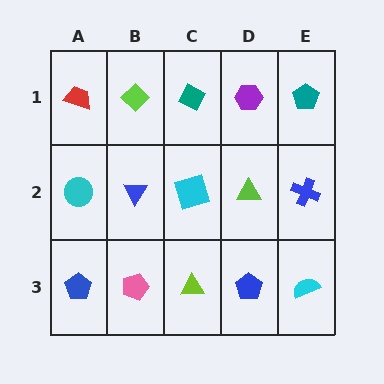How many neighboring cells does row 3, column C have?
3.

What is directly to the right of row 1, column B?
A teal diamond.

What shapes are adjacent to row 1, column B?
A blue triangle (row 2, column B), a red trapezoid (row 1, column A), a teal diamond (row 1, column C).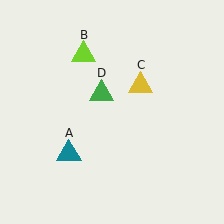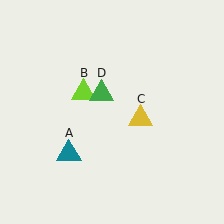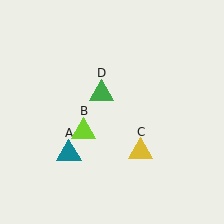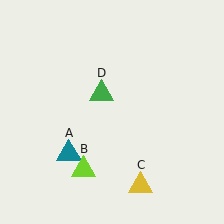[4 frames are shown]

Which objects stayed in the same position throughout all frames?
Teal triangle (object A) and green triangle (object D) remained stationary.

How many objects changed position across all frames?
2 objects changed position: lime triangle (object B), yellow triangle (object C).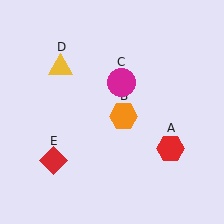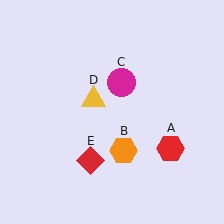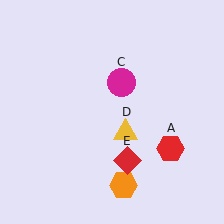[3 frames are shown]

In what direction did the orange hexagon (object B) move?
The orange hexagon (object B) moved down.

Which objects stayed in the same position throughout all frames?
Red hexagon (object A) and magenta circle (object C) remained stationary.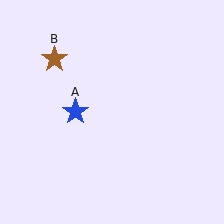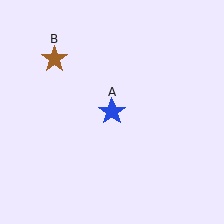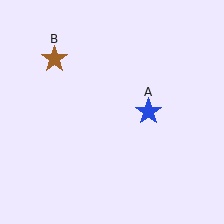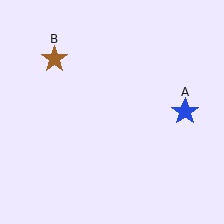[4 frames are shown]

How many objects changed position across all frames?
1 object changed position: blue star (object A).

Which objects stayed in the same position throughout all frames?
Brown star (object B) remained stationary.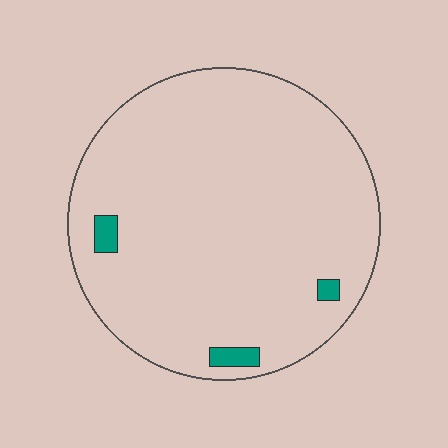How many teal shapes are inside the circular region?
3.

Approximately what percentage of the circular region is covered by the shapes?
Approximately 5%.